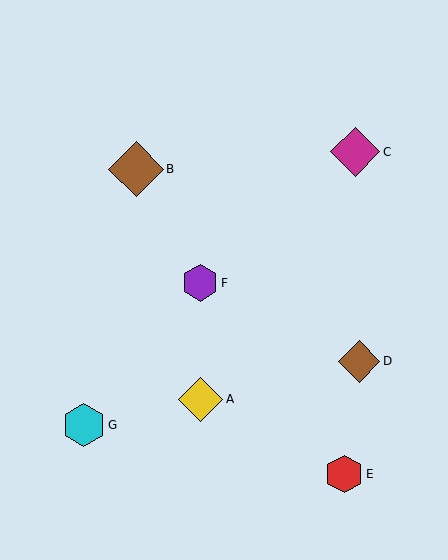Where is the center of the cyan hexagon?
The center of the cyan hexagon is at (84, 425).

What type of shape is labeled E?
Shape E is a red hexagon.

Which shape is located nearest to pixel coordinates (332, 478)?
The red hexagon (labeled E) at (344, 474) is nearest to that location.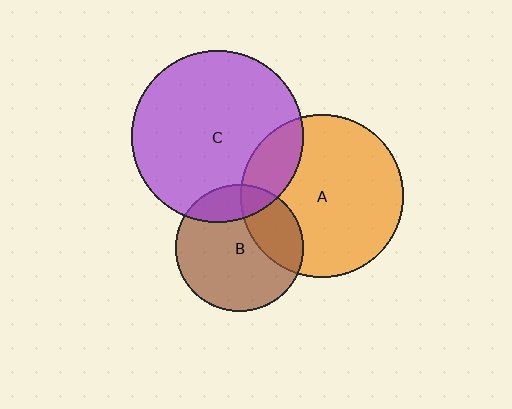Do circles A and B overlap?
Yes.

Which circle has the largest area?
Circle C (purple).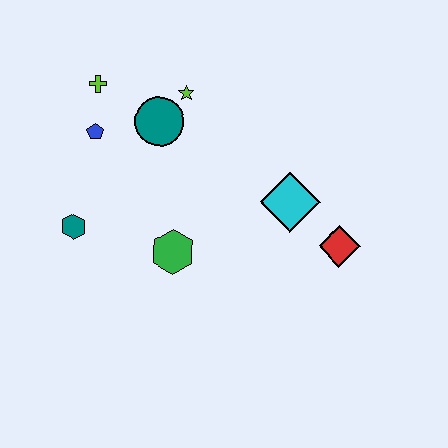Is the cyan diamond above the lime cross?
No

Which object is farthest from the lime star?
The red diamond is farthest from the lime star.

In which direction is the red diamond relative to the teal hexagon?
The red diamond is to the right of the teal hexagon.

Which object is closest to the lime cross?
The blue pentagon is closest to the lime cross.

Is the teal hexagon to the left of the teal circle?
Yes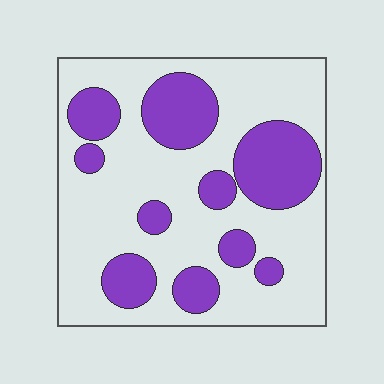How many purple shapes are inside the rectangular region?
10.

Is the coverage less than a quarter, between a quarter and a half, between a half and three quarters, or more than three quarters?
Between a quarter and a half.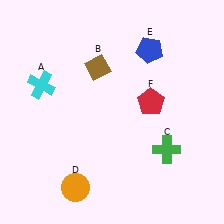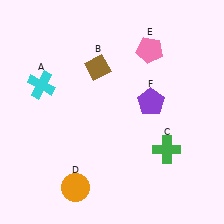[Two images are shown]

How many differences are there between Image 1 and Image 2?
There are 2 differences between the two images.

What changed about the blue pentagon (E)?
In Image 1, E is blue. In Image 2, it changed to pink.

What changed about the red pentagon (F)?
In Image 1, F is red. In Image 2, it changed to purple.